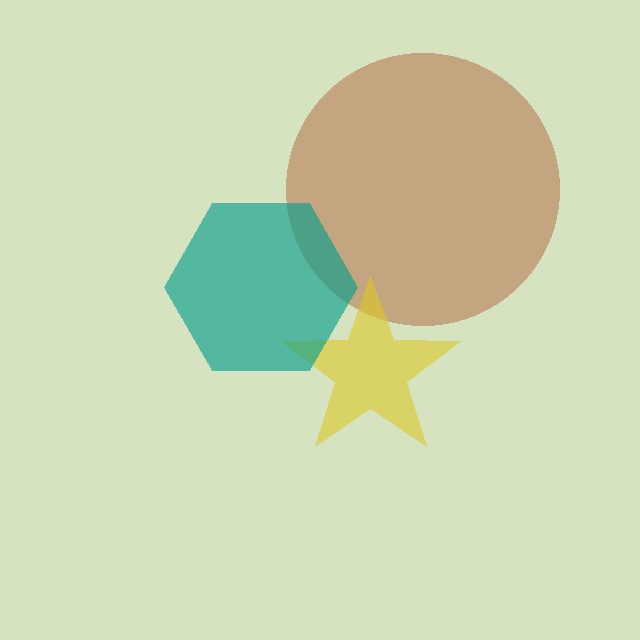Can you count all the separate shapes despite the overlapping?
Yes, there are 3 separate shapes.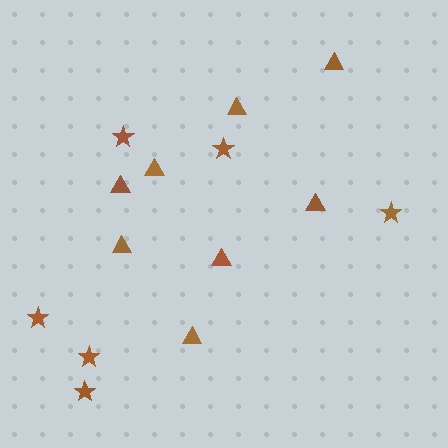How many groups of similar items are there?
There are 2 groups: one group of triangles (8) and one group of stars (6).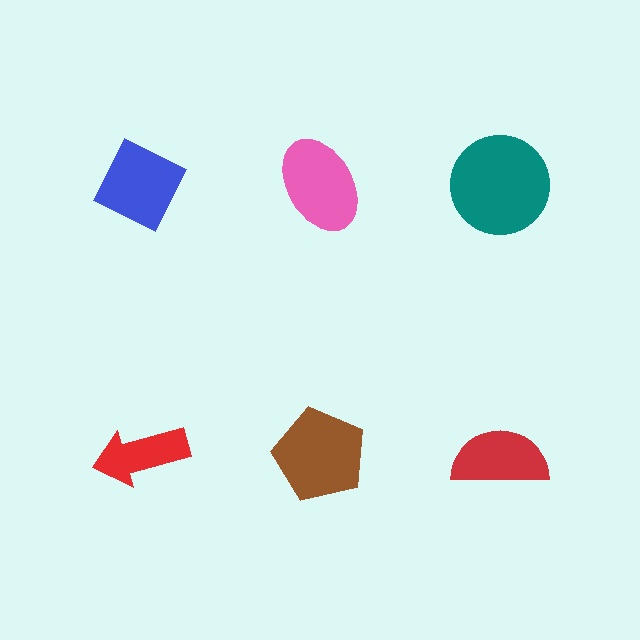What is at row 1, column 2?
A pink ellipse.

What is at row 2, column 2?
A brown pentagon.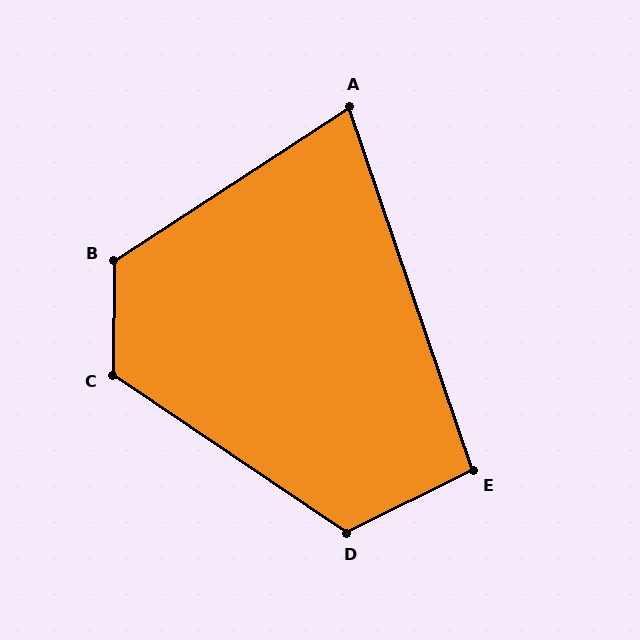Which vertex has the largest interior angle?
B, at approximately 124 degrees.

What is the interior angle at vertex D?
Approximately 120 degrees (obtuse).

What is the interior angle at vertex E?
Approximately 98 degrees (obtuse).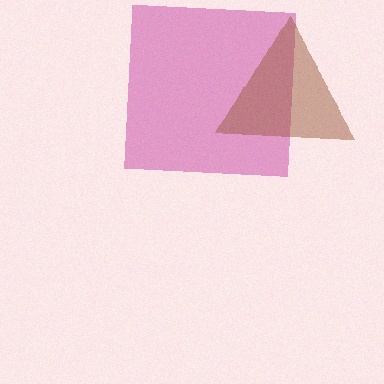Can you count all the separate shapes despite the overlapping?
Yes, there are 2 separate shapes.